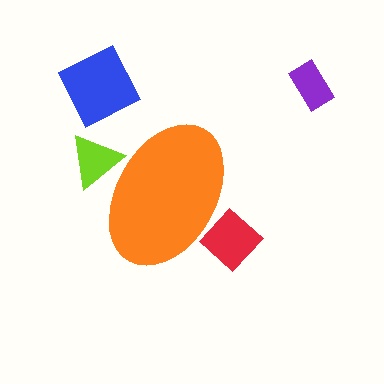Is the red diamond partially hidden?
Yes, the red diamond is partially hidden behind the orange ellipse.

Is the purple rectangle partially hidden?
No, the purple rectangle is fully visible.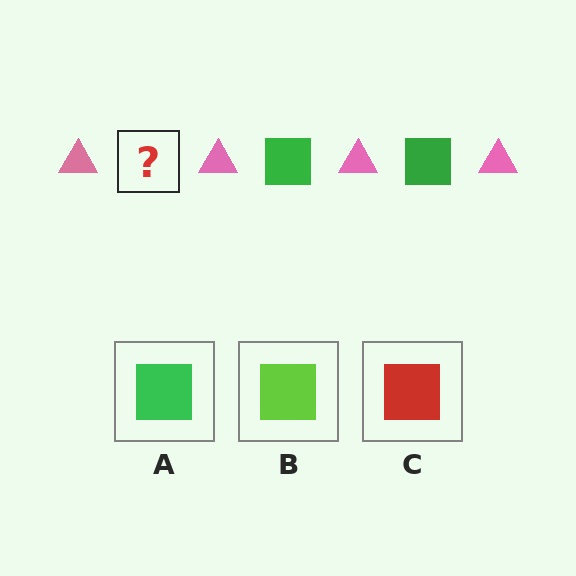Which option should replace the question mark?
Option A.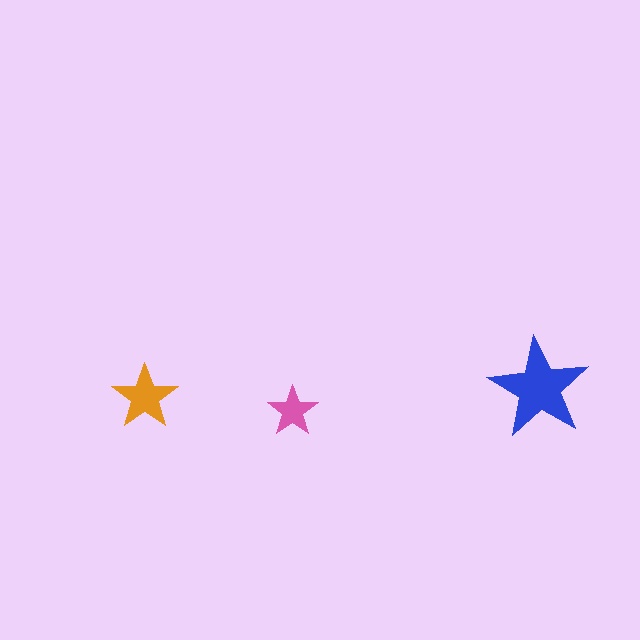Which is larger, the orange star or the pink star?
The orange one.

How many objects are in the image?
There are 3 objects in the image.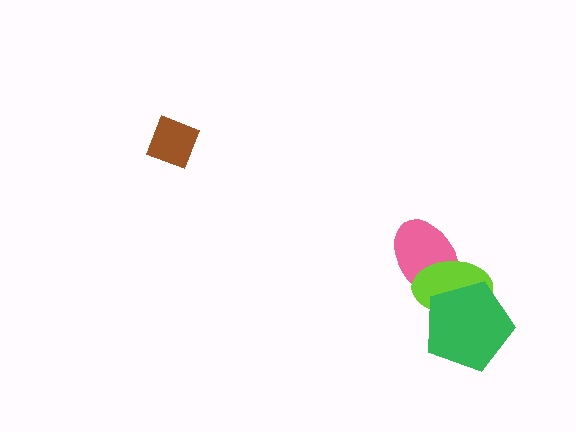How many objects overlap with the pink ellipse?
2 objects overlap with the pink ellipse.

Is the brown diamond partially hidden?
No, no other shape covers it.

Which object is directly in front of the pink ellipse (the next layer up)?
The lime ellipse is directly in front of the pink ellipse.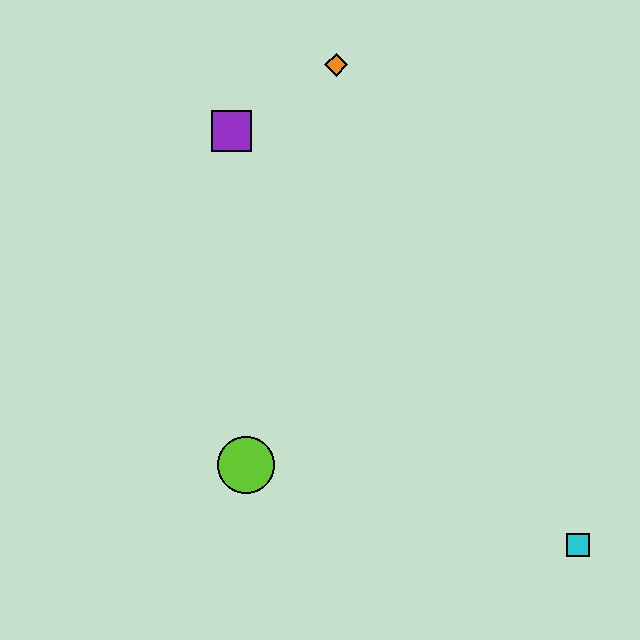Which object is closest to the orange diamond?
The purple square is closest to the orange diamond.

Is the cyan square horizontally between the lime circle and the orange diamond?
No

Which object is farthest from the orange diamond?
The cyan square is farthest from the orange diamond.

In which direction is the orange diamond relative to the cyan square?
The orange diamond is above the cyan square.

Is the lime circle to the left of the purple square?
No